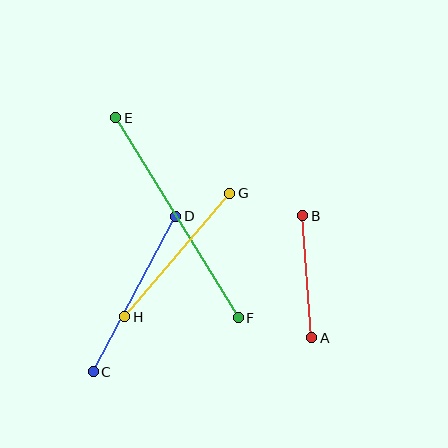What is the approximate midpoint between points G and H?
The midpoint is at approximately (177, 255) pixels.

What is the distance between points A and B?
The distance is approximately 123 pixels.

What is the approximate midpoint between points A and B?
The midpoint is at approximately (307, 277) pixels.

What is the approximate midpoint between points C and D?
The midpoint is at approximately (134, 294) pixels.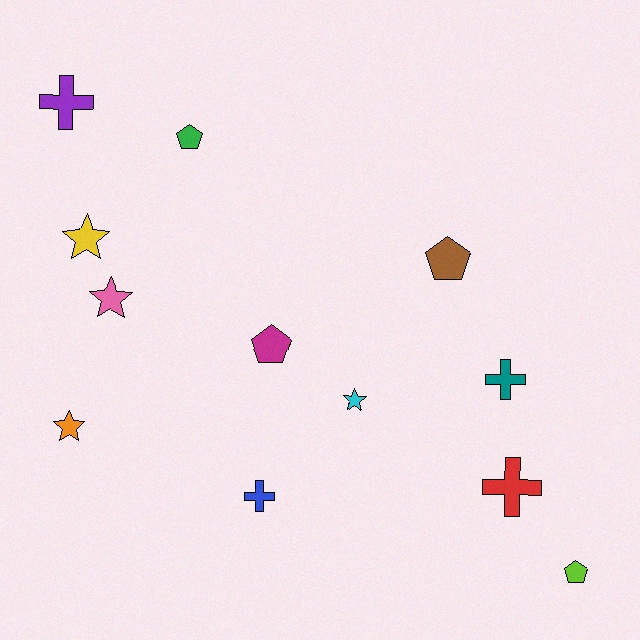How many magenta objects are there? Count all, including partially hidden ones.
There is 1 magenta object.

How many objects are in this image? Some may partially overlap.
There are 12 objects.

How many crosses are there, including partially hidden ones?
There are 4 crosses.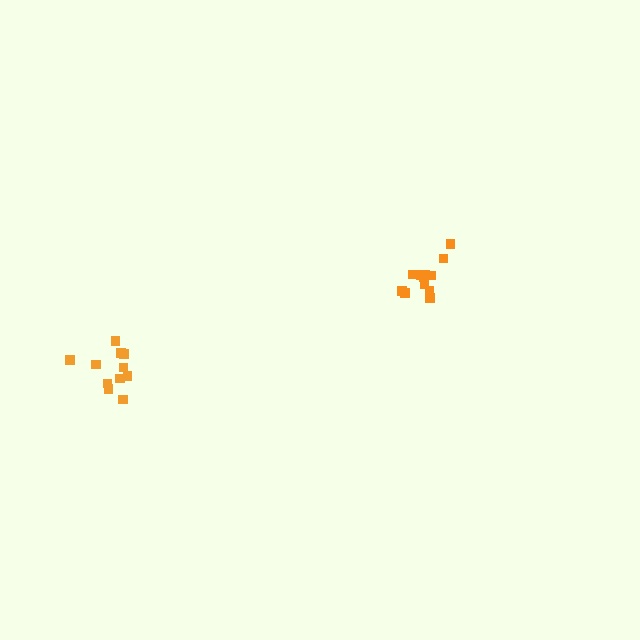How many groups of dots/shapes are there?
There are 2 groups.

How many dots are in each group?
Group 1: 12 dots, Group 2: 11 dots (23 total).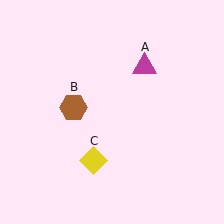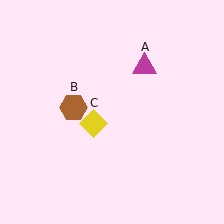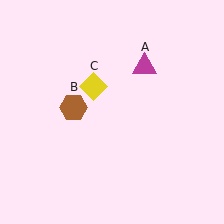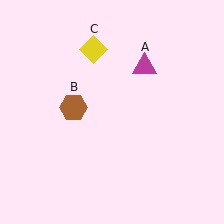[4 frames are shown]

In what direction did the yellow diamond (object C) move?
The yellow diamond (object C) moved up.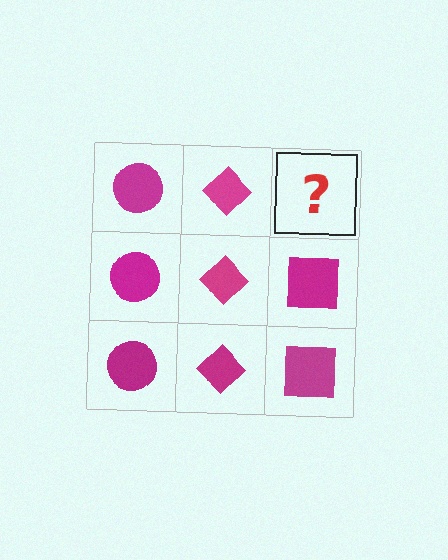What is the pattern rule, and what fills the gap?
The rule is that each column has a consistent shape. The gap should be filled with a magenta square.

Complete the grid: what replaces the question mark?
The question mark should be replaced with a magenta square.